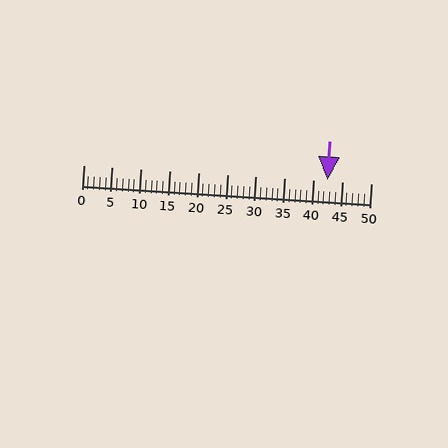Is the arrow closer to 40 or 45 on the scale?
The arrow is closer to 40.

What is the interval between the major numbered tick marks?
The major tick marks are spaced 5 units apart.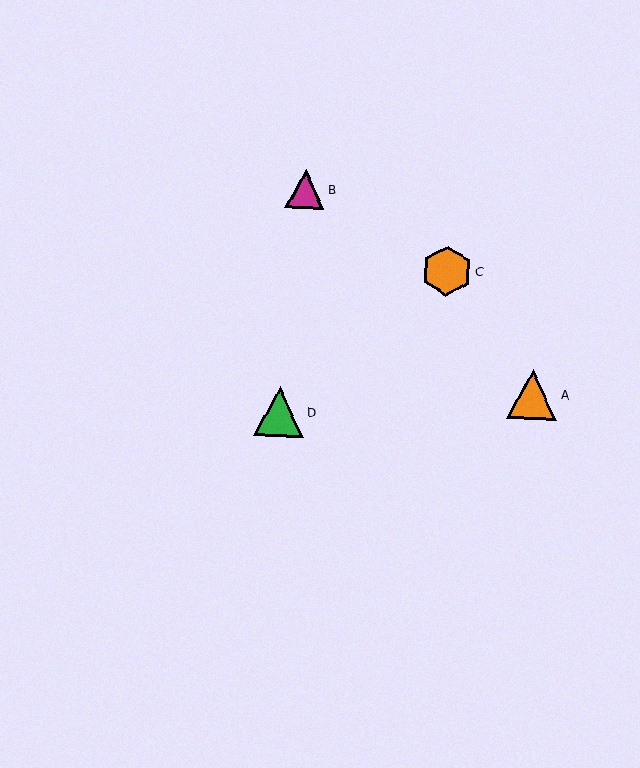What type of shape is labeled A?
Shape A is an orange triangle.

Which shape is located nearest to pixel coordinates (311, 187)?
The magenta triangle (labeled B) at (305, 189) is nearest to that location.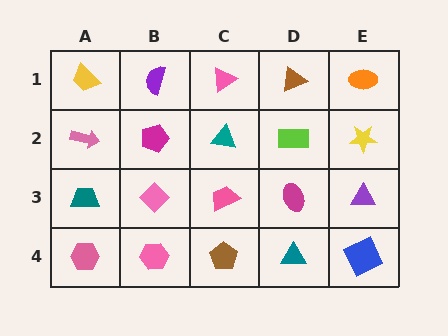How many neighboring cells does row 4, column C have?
3.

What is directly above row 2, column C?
A pink triangle.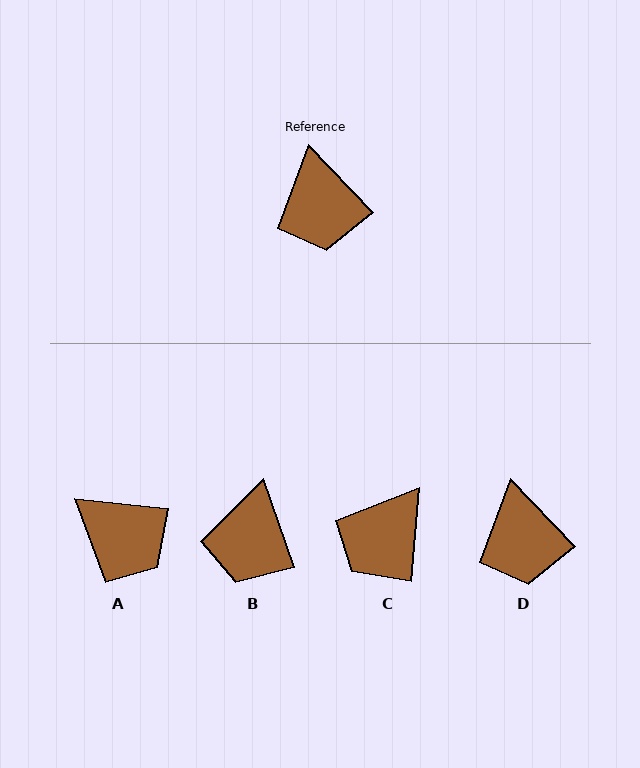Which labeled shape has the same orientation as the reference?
D.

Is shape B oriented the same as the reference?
No, it is off by about 25 degrees.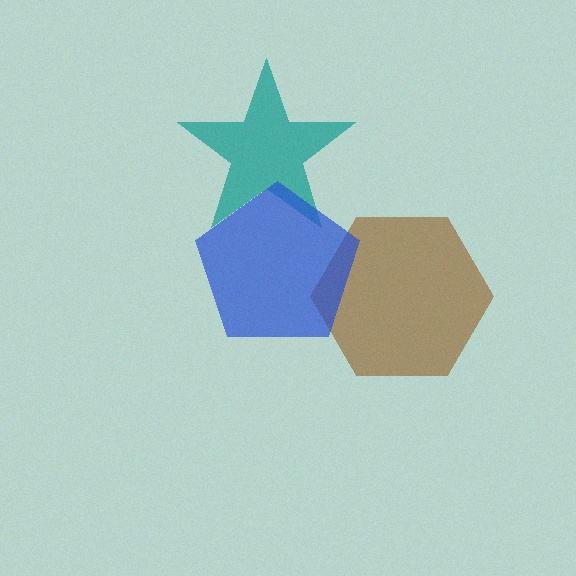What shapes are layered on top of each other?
The layered shapes are: a teal star, a brown hexagon, a blue pentagon.